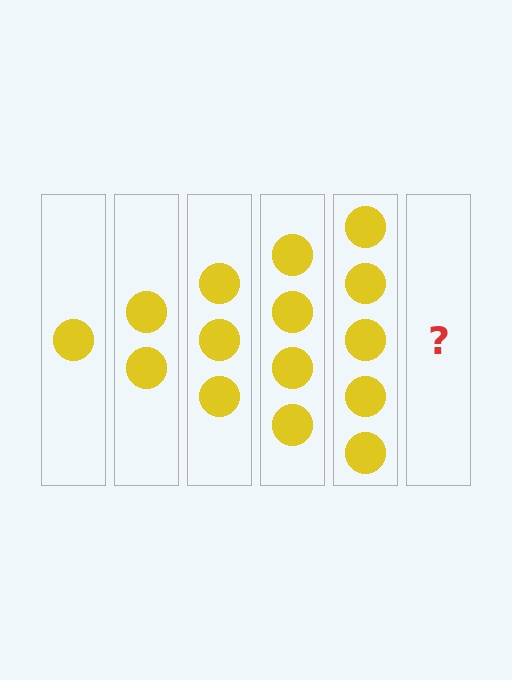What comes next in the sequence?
The next element should be 6 circles.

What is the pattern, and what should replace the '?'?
The pattern is that each step adds one more circle. The '?' should be 6 circles.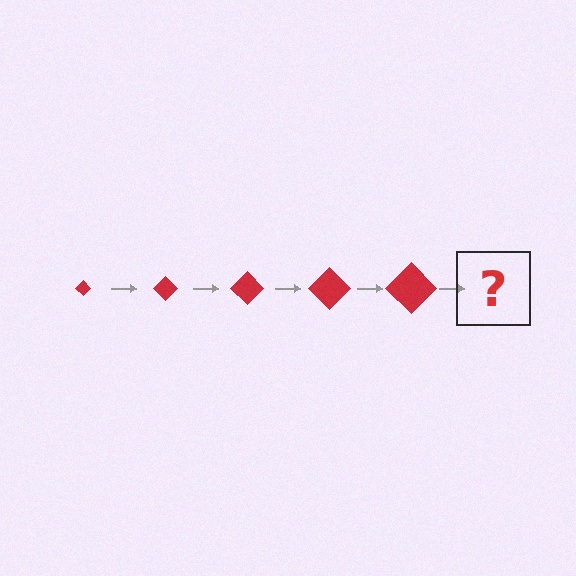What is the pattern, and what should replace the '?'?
The pattern is that the diamond gets progressively larger each step. The '?' should be a red diamond, larger than the previous one.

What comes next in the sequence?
The next element should be a red diamond, larger than the previous one.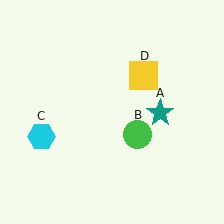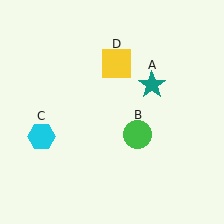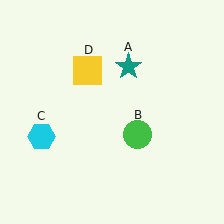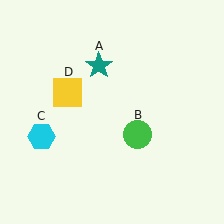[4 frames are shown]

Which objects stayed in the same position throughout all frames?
Green circle (object B) and cyan hexagon (object C) remained stationary.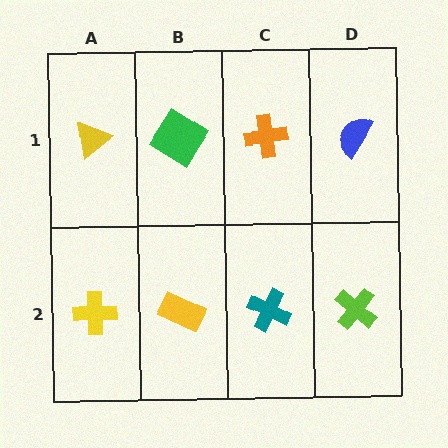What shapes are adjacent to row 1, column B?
A yellow rectangle (row 2, column B), a yellow triangle (row 1, column A), an orange cross (row 1, column C).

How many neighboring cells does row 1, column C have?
3.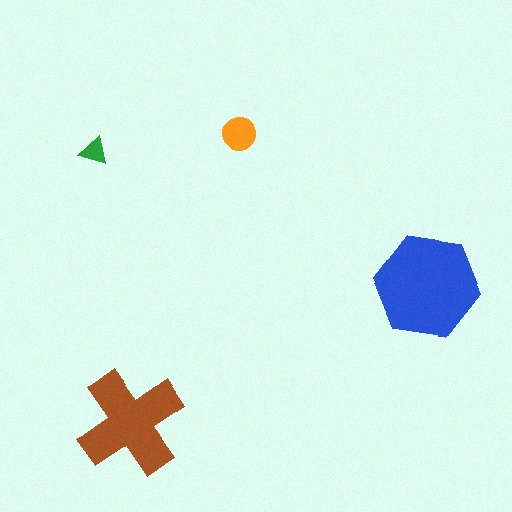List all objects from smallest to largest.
The green triangle, the orange circle, the brown cross, the blue hexagon.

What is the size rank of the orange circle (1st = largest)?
3rd.